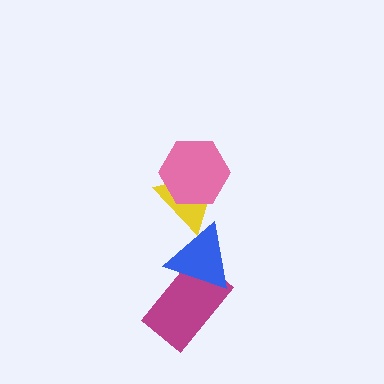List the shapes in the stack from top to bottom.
From top to bottom: the pink hexagon, the yellow triangle, the blue triangle, the magenta rectangle.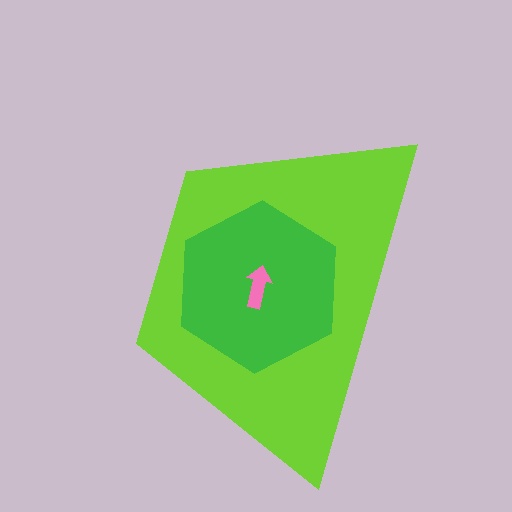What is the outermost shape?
The lime trapezoid.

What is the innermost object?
The pink arrow.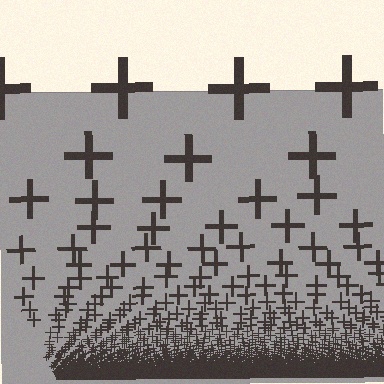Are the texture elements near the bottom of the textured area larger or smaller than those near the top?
Smaller. The gradient is inverted — elements near the bottom are smaller and denser.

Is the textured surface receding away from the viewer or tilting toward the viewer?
The surface appears to tilt toward the viewer. Texture elements get larger and sparser toward the top.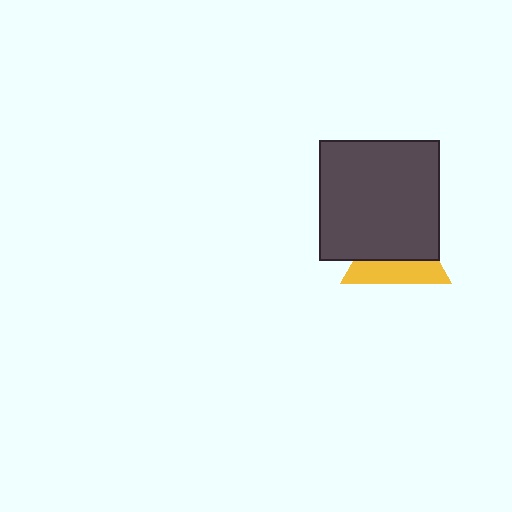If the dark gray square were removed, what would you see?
You would see the complete yellow triangle.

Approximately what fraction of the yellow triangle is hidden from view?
Roughly 60% of the yellow triangle is hidden behind the dark gray square.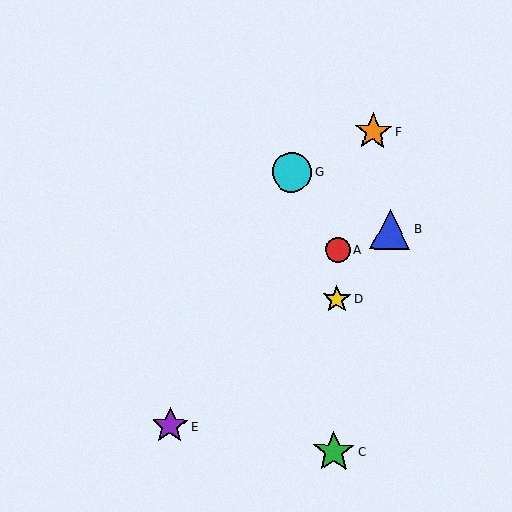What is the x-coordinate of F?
Object F is at x≈373.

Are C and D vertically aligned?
Yes, both are at x≈334.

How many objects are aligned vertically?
3 objects (A, C, D) are aligned vertically.